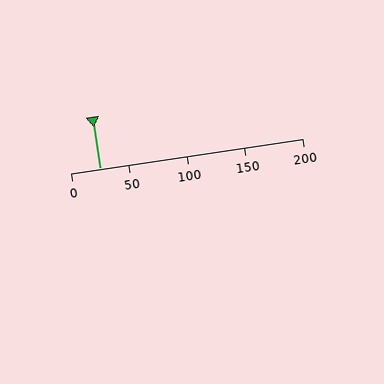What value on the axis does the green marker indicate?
The marker indicates approximately 25.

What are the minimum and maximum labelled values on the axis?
The axis runs from 0 to 200.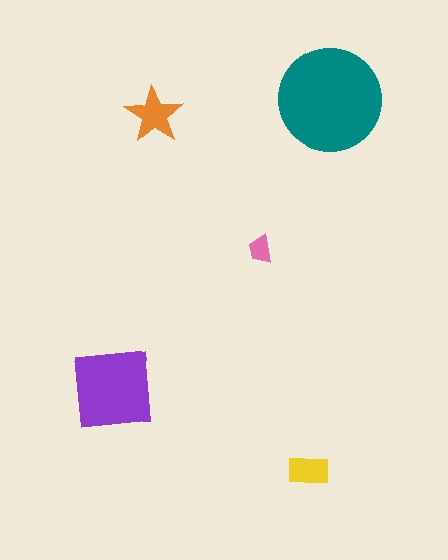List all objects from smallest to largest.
The pink trapezoid, the yellow rectangle, the orange star, the purple square, the teal circle.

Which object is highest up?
The teal circle is topmost.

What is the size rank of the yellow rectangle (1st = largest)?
4th.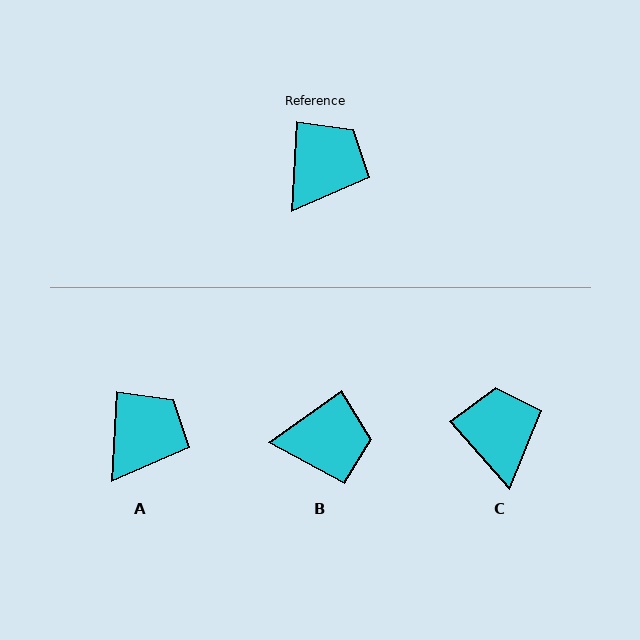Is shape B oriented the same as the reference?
No, it is off by about 51 degrees.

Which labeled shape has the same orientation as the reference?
A.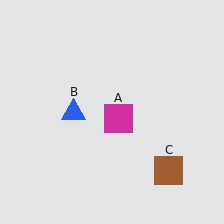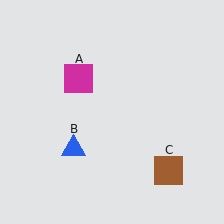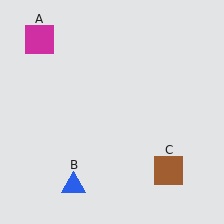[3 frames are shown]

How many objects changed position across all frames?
2 objects changed position: magenta square (object A), blue triangle (object B).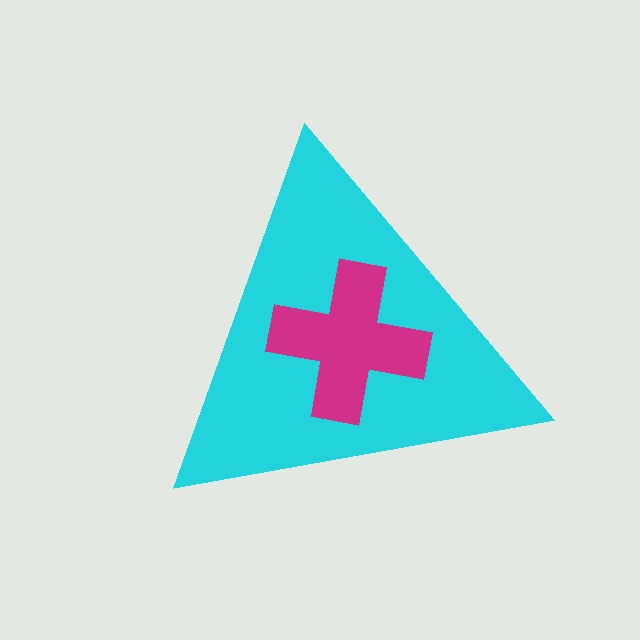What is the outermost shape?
The cyan triangle.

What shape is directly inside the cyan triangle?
The magenta cross.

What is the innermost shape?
The magenta cross.